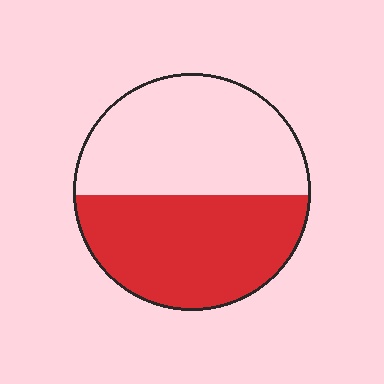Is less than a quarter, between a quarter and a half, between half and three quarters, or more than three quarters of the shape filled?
Between a quarter and a half.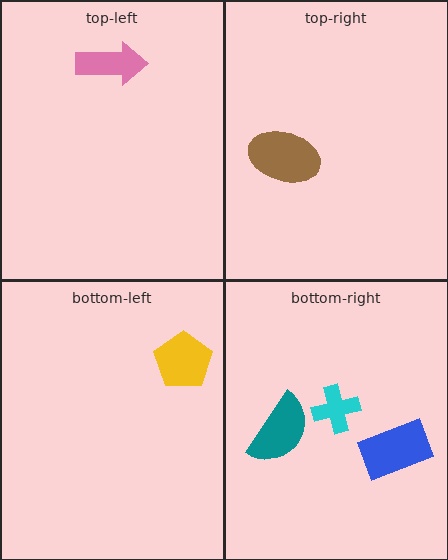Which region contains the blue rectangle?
The bottom-right region.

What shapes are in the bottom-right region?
The blue rectangle, the teal semicircle, the cyan cross.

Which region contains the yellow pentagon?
The bottom-left region.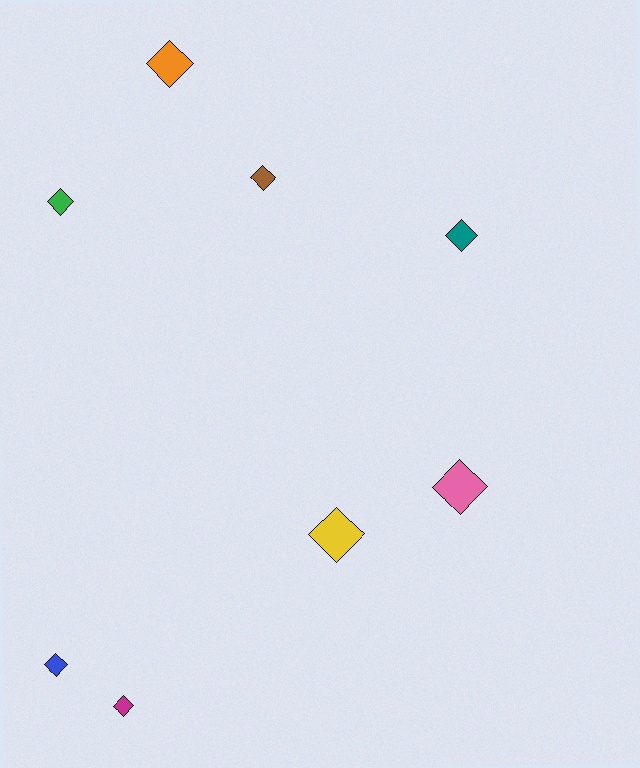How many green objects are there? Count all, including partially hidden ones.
There is 1 green object.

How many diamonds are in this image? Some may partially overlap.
There are 8 diamonds.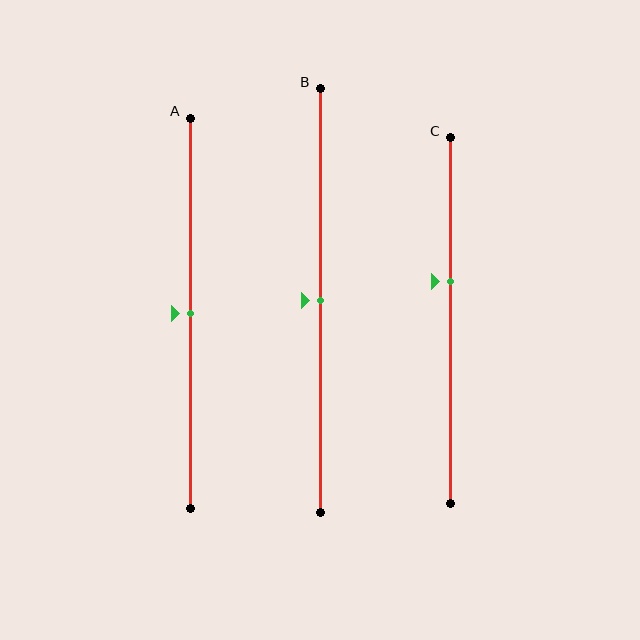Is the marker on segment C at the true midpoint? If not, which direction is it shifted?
No, the marker on segment C is shifted upward by about 11% of the segment length.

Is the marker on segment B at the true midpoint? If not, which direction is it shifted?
Yes, the marker on segment B is at the true midpoint.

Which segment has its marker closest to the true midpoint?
Segment A has its marker closest to the true midpoint.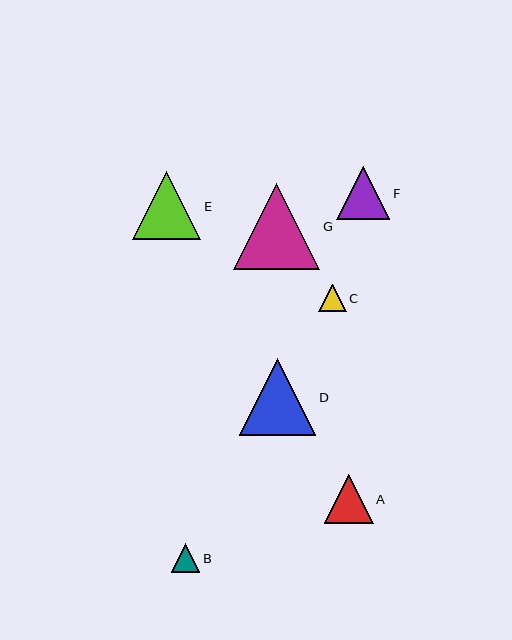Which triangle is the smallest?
Triangle C is the smallest with a size of approximately 28 pixels.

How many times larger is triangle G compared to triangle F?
Triangle G is approximately 1.6 times the size of triangle F.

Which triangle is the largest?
Triangle G is the largest with a size of approximately 86 pixels.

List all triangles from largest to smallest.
From largest to smallest: G, D, E, F, A, B, C.